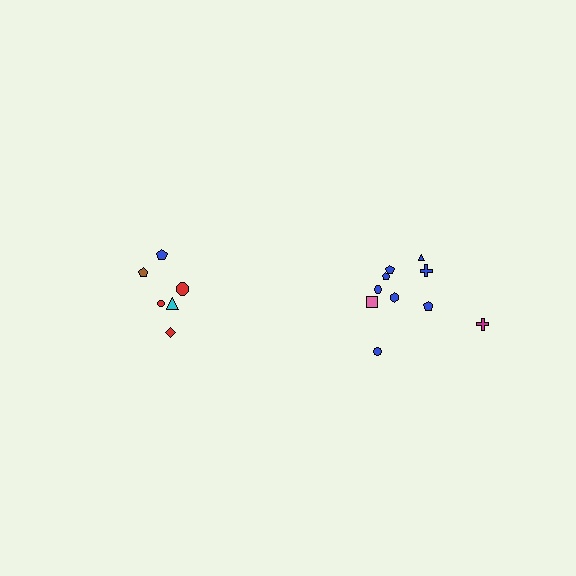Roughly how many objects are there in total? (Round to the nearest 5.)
Roughly 15 objects in total.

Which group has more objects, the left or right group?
The right group.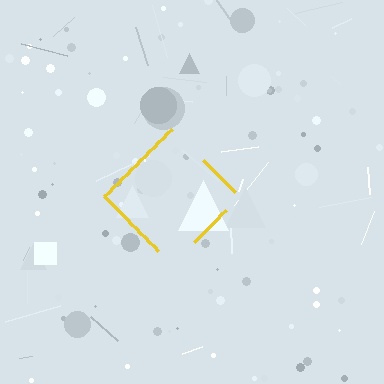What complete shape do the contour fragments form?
The contour fragments form a diamond.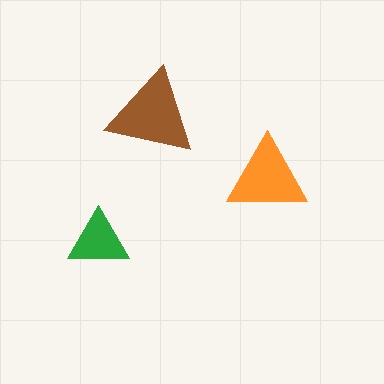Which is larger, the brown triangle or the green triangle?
The brown one.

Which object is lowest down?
The green triangle is bottommost.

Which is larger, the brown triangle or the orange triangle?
The brown one.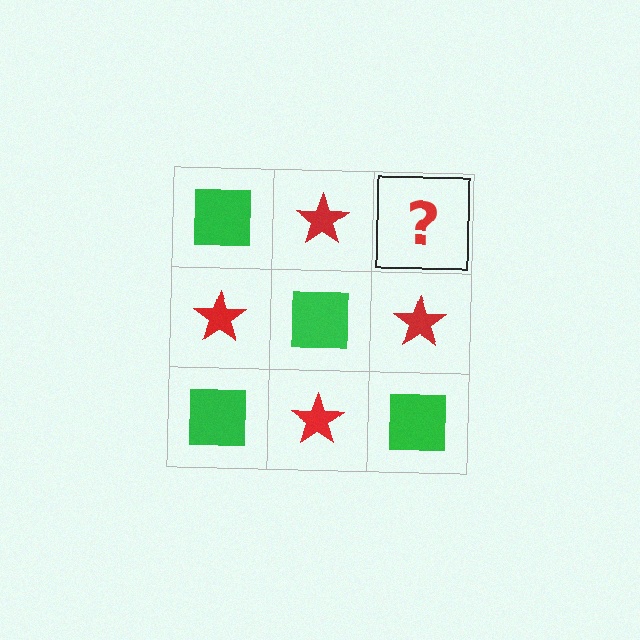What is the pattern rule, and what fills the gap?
The rule is that it alternates green square and red star in a checkerboard pattern. The gap should be filled with a green square.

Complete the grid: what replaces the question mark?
The question mark should be replaced with a green square.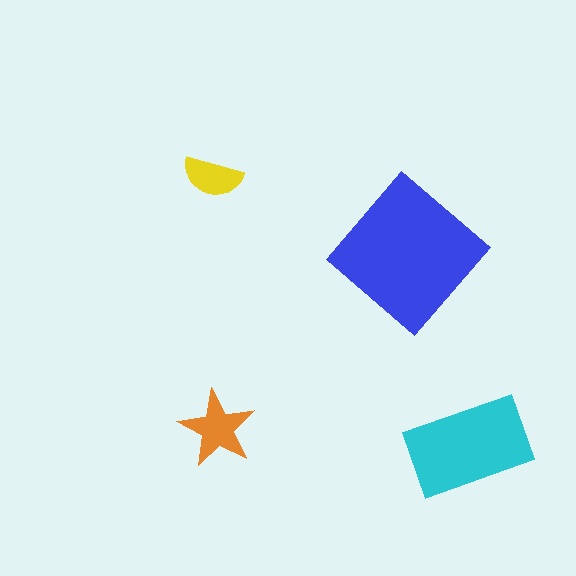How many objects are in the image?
There are 4 objects in the image.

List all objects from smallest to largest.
The yellow semicircle, the orange star, the cyan rectangle, the blue diamond.